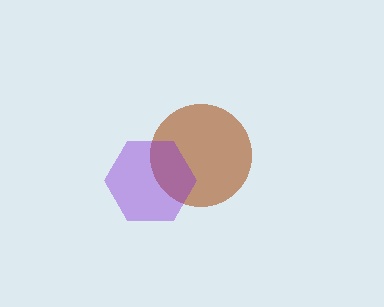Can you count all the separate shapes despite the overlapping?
Yes, there are 2 separate shapes.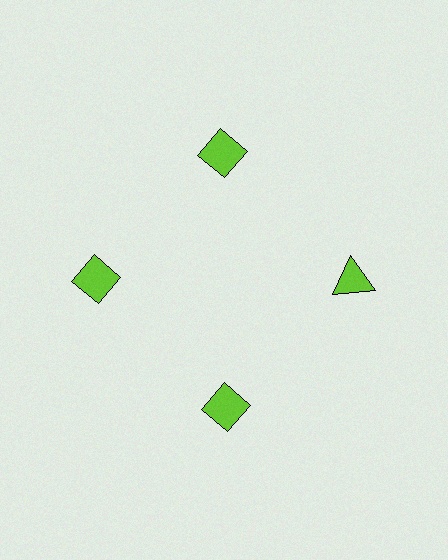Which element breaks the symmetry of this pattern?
The lime triangle at roughly the 3 o'clock position breaks the symmetry. All other shapes are lime diamonds.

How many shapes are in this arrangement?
There are 4 shapes arranged in a ring pattern.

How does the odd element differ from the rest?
It has a different shape: triangle instead of diamond.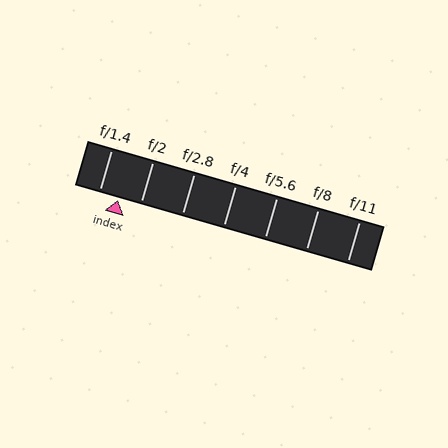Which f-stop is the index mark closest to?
The index mark is closest to f/1.4.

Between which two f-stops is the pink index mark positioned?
The index mark is between f/1.4 and f/2.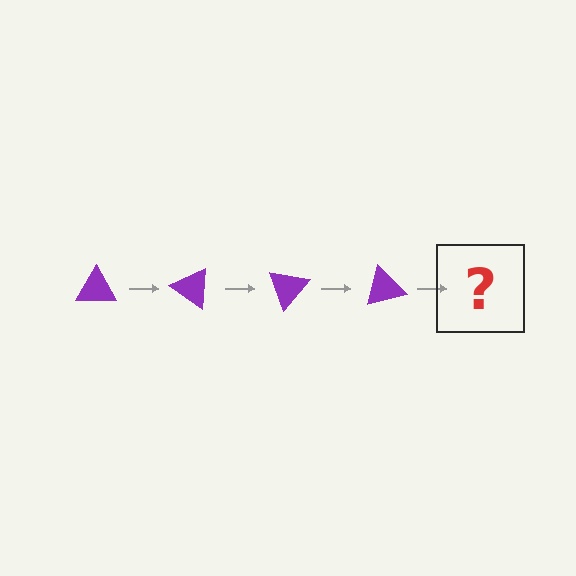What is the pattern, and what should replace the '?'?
The pattern is that the triangle rotates 35 degrees each step. The '?' should be a purple triangle rotated 140 degrees.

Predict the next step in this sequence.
The next step is a purple triangle rotated 140 degrees.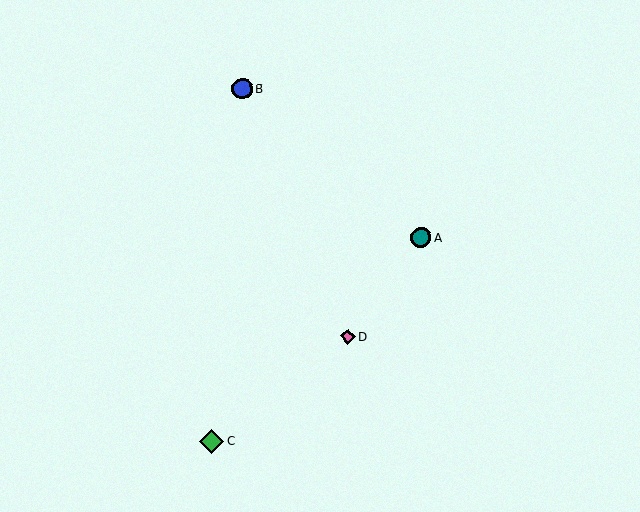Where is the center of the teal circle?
The center of the teal circle is at (421, 238).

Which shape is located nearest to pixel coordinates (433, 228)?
The teal circle (labeled A) at (421, 238) is nearest to that location.